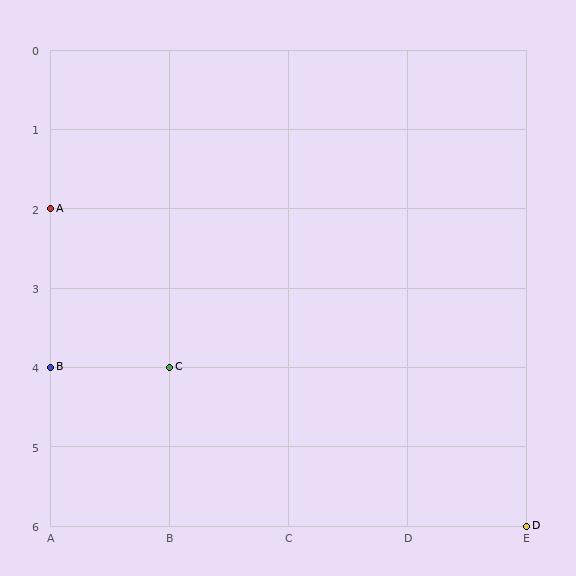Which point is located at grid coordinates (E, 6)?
Point D is at (E, 6).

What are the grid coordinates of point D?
Point D is at grid coordinates (E, 6).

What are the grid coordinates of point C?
Point C is at grid coordinates (B, 4).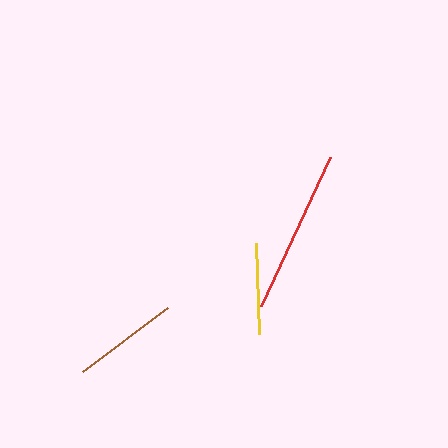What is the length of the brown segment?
The brown segment is approximately 107 pixels long.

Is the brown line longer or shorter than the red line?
The red line is longer than the brown line.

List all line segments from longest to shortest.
From longest to shortest: red, brown, yellow.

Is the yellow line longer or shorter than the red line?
The red line is longer than the yellow line.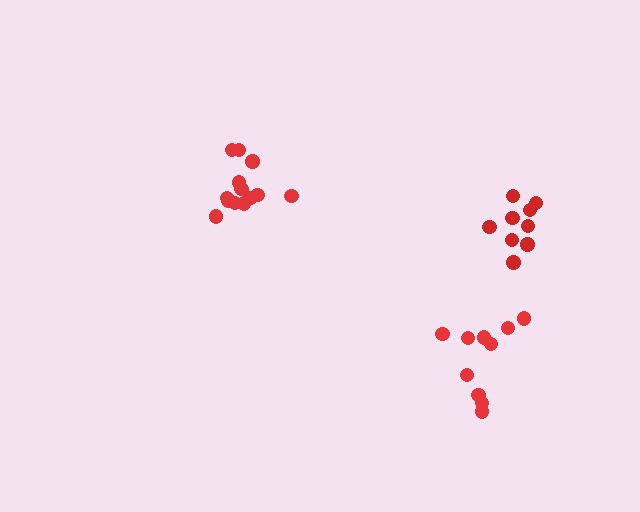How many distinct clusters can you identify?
There are 3 distinct clusters.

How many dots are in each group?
Group 1: 10 dots, Group 2: 13 dots, Group 3: 9 dots (32 total).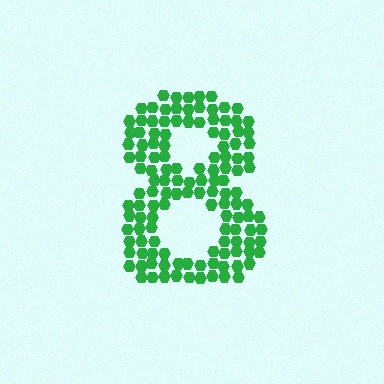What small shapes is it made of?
It is made of small hexagons.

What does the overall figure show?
The overall figure shows the digit 8.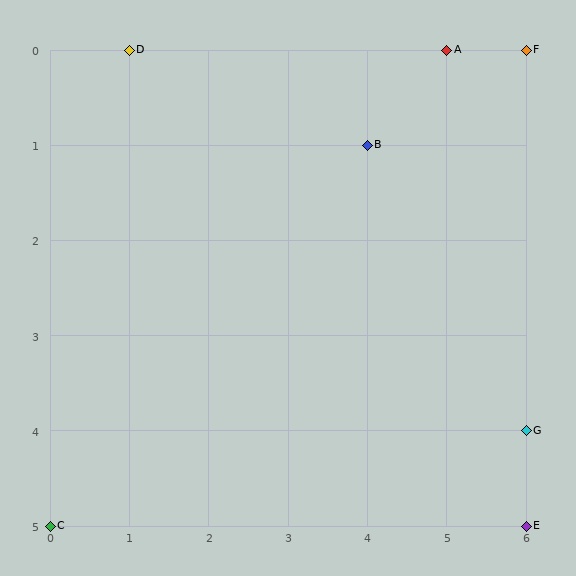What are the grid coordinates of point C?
Point C is at grid coordinates (0, 5).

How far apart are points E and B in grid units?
Points E and B are 2 columns and 4 rows apart (about 4.5 grid units diagonally).